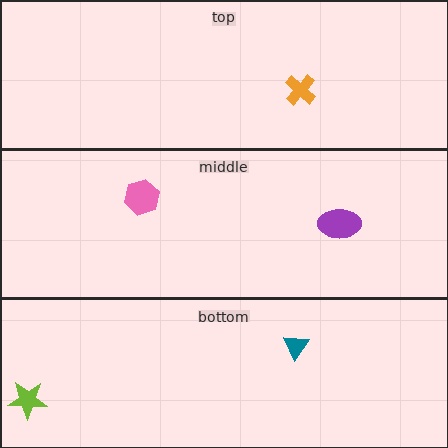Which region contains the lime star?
The bottom region.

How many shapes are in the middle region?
2.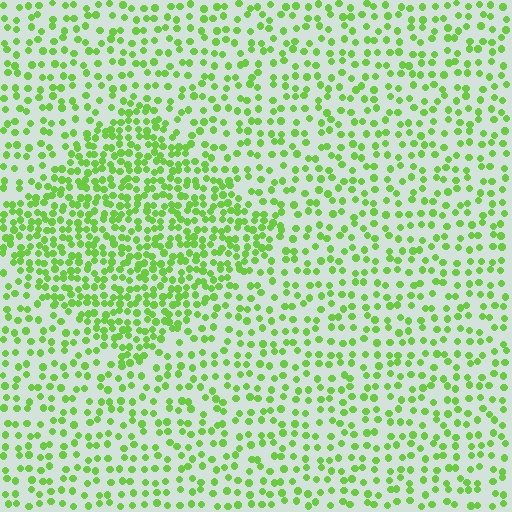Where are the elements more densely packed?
The elements are more densely packed inside the diamond boundary.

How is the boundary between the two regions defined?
The boundary is defined by a change in element density (approximately 1.9x ratio). All elements are the same color, size, and shape.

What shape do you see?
I see a diamond.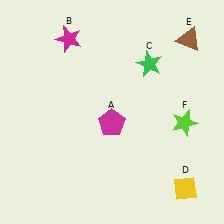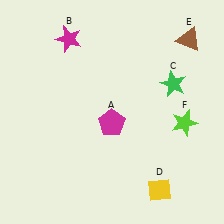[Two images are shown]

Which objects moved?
The objects that moved are: the green star (C), the yellow diamond (D).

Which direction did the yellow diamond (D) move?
The yellow diamond (D) moved left.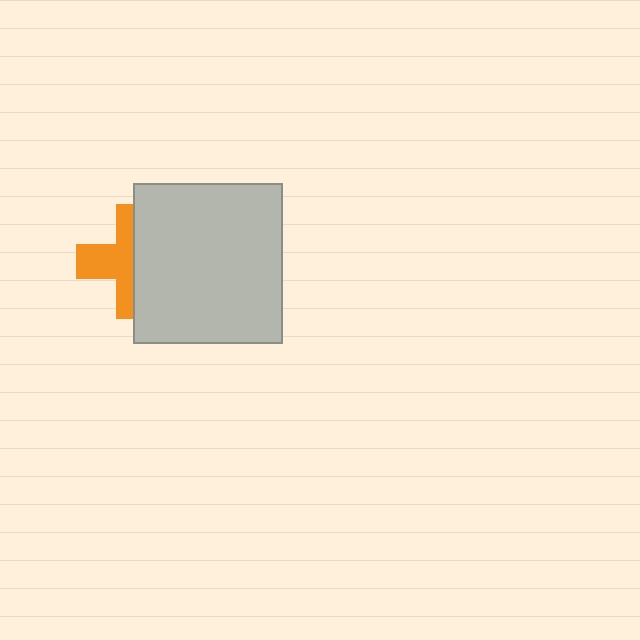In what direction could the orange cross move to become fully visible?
The orange cross could move left. That would shift it out from behind the light gray rectangle entirely.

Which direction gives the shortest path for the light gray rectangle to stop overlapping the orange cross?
Moving right gives the shortest separation.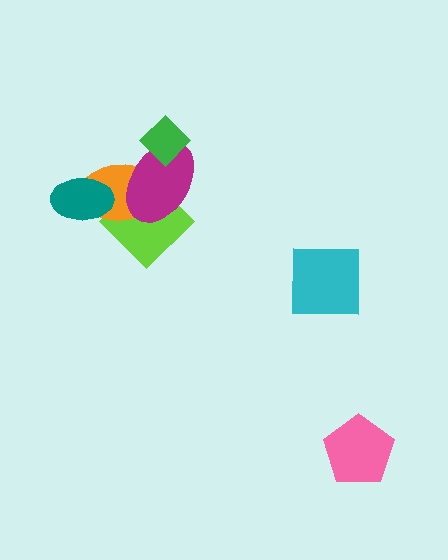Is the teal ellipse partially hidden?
No, no other shape covers it.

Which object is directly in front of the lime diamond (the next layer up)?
The orange ellipse is directly in front of the lime diamond.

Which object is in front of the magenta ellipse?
The green diamond is in front of the magenta ellipse.